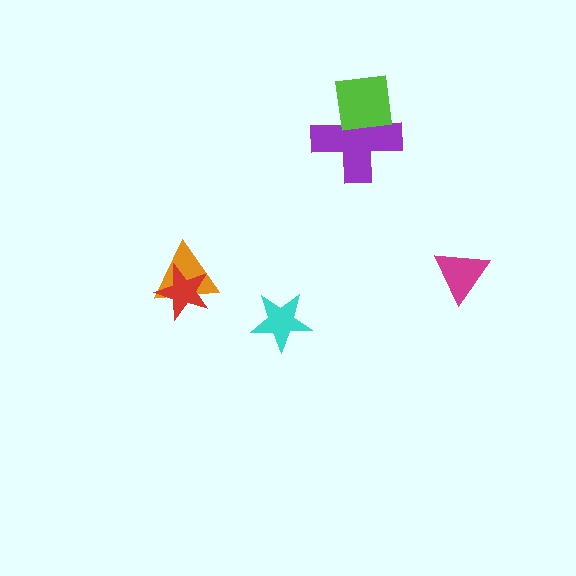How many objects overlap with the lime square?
1 object overlaps with the lime square.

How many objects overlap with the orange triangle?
1 object overlaps with the orange triangle.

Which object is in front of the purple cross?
The lime square is in front of the purple cross.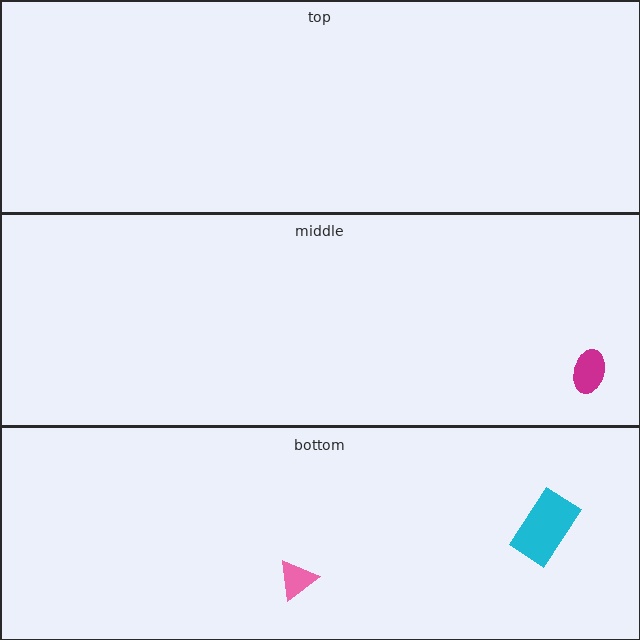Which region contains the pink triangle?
The bottom region.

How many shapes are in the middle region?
1.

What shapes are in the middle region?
The magenta ellipse.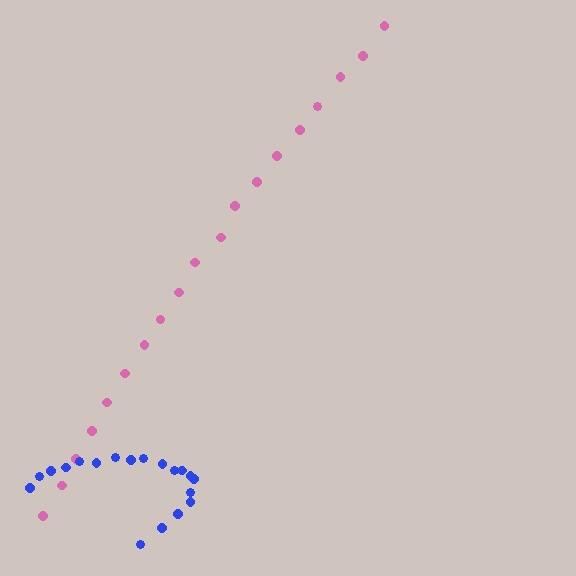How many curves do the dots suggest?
There are 2 distinct paths.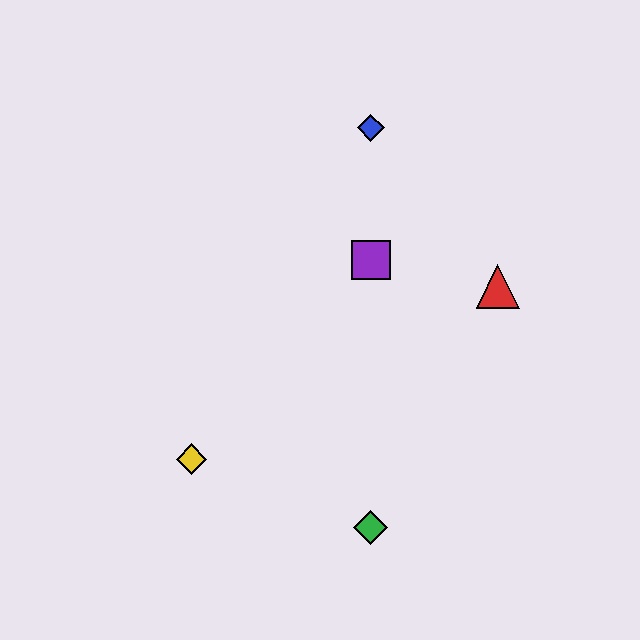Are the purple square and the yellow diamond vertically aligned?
No, the purple square is at x≈371 and the yellow diamond is at x≈192.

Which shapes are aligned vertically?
The blue diamond, the green diamond, the purple square are aligned vertically.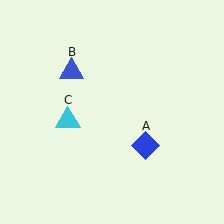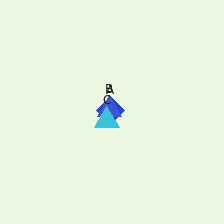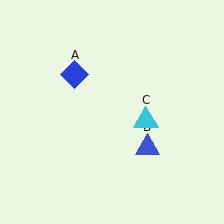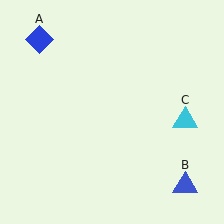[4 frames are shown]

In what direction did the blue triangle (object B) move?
The blue triangle (object B) moved down and to the right.